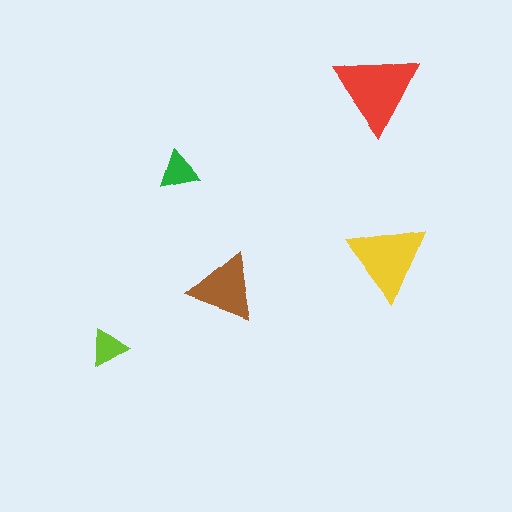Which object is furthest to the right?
The yellow triangle is rightmost.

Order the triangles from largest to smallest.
the red one, the yellow one, the brown one, the green one, the lime one.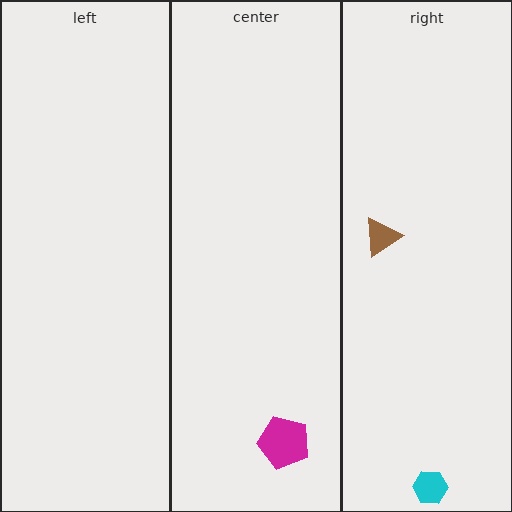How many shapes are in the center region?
1.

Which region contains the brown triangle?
The right region.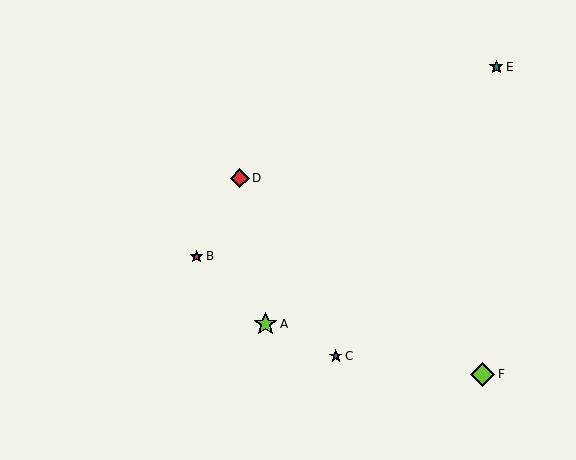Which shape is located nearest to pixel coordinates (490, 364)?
The lime diamond (labeled F) at (483, 374) is nearest to that location.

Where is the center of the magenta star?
The center of the magenta star is at (197, 257).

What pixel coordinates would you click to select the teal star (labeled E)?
Click at (496, 67) to select the teal star E.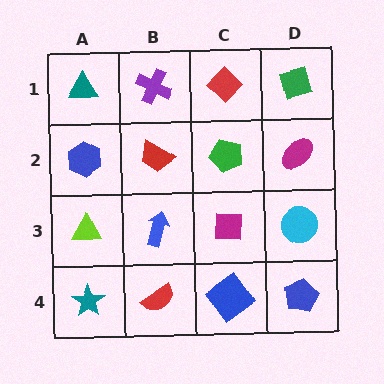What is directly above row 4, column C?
A magenta square.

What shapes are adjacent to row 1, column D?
A magenta ellipse (row 2, column D), a red diamond (row 1, column C).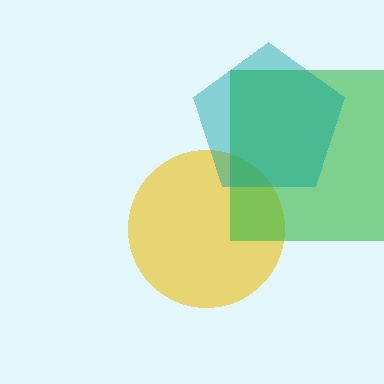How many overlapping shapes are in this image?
There are 3 overlapping shapes in the image.